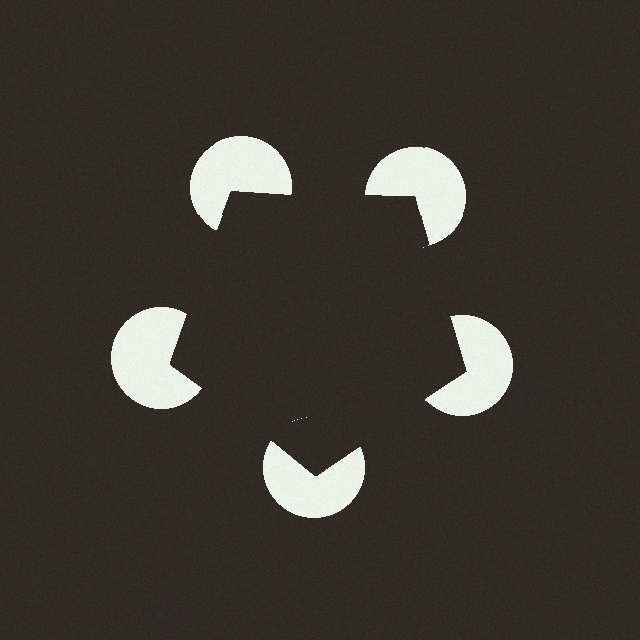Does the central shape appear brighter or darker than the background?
It typically appears slightly darker than the background, even though no actual brightness change is drawn.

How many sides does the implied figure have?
5 sides.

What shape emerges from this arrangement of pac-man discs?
An illusory pentagon — its edges are inferred from the aligned wedge cuts in the pac-man discs, not physically drawn.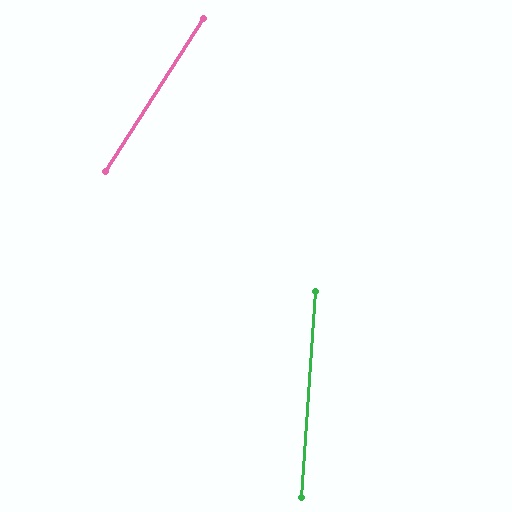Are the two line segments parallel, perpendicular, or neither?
Neither parallel nor perpendicular — they differ by about 29°.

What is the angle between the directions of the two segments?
Approximately 29 degrees.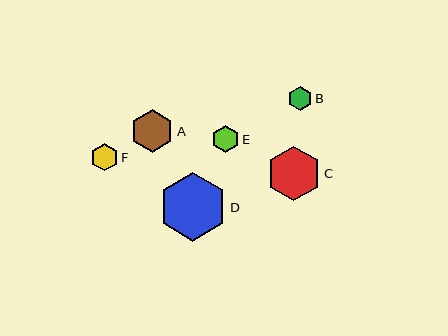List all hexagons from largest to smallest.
From largest to smallest: D, C, A, E, F, B.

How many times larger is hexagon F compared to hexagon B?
Hexagon F is approximately 1.1 times the size of hexagon B.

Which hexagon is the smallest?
Hexagon B is the smallest with a size of approximately 24 pixels.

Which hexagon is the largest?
Hexagon D is the largest with a size of approximately 69 pixels.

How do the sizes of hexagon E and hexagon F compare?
Hexagon E and hexagon F are approximately the same size.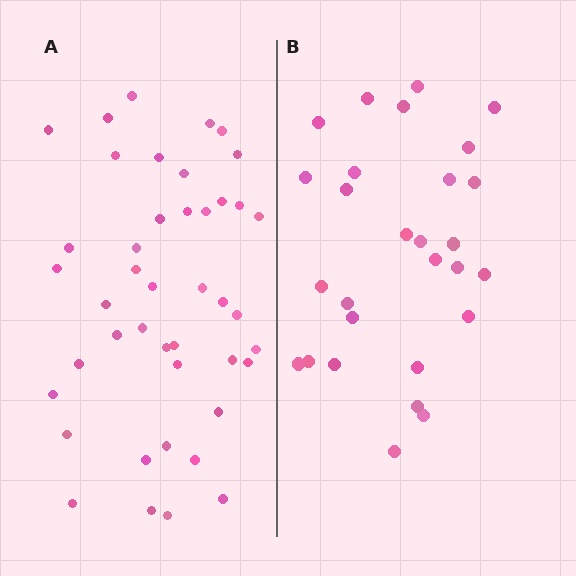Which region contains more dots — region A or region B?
Region A (the left region) has more dots.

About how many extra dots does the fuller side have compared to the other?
Region A has approximately 15 more dots than region B.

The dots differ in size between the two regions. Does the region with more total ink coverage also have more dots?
No. Region B has more total ink coverage because its dots are larger, but region A actually contains more individual dots. Total area can be misleading — the number of items is what matters here.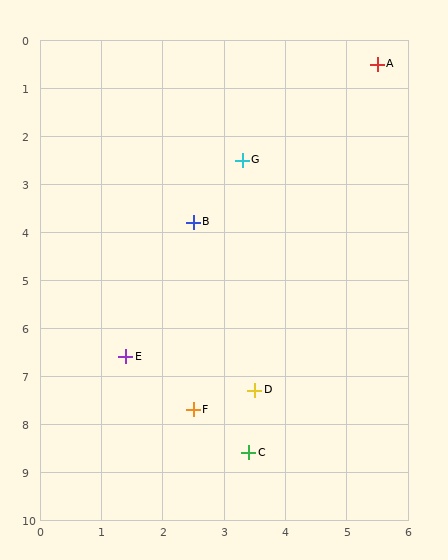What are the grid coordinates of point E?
Point E is at approximately (1.4, 6.6).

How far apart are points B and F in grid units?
Points B and F are about 3.9 grid units apart.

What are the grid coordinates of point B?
Point B is at approximately (2.5, 3.8).